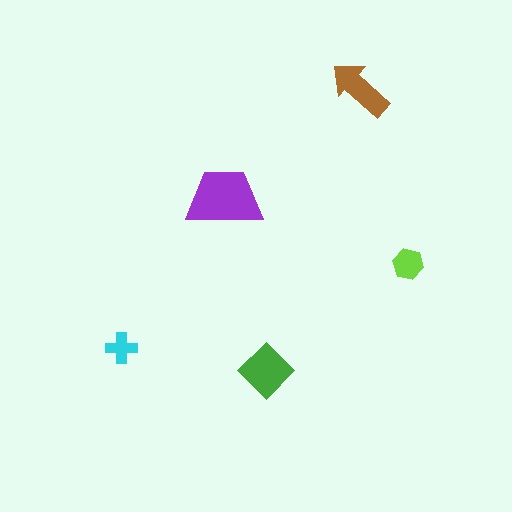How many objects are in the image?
There are 5 objects in the image.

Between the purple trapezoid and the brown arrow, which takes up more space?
The purple trapezoid.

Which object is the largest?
The purple trapezoid.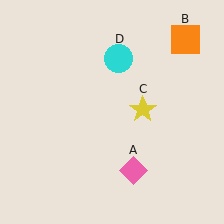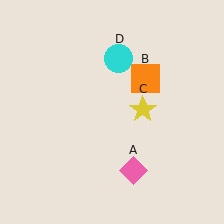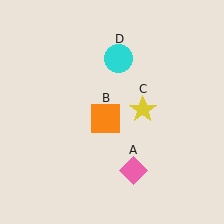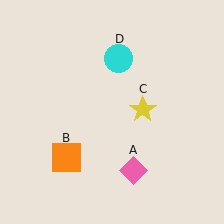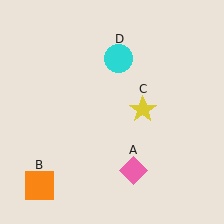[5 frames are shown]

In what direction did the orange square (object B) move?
The orange square (object B) moved down and to the left.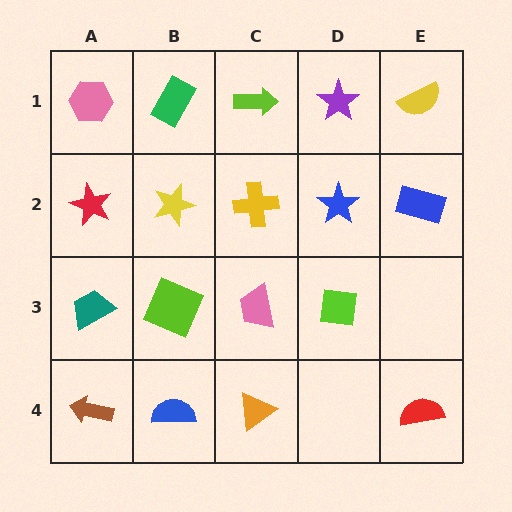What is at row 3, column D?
A lime square.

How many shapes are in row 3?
4 shapes.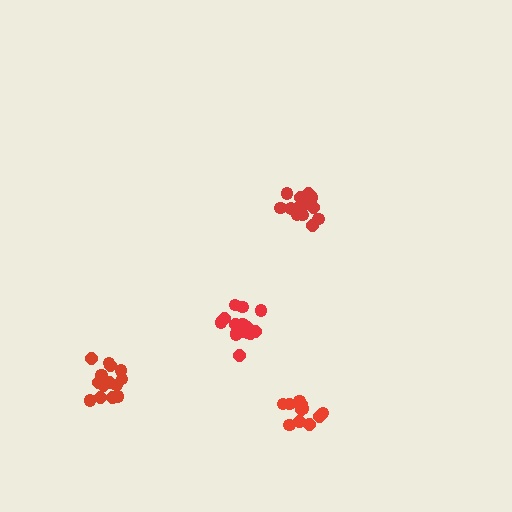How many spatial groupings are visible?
There are 4 spatial groupings.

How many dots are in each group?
Group 1: 14 dots, Group 2: 11 dots, Group 3: 15 dots, Group 4: 15 dots (55 total).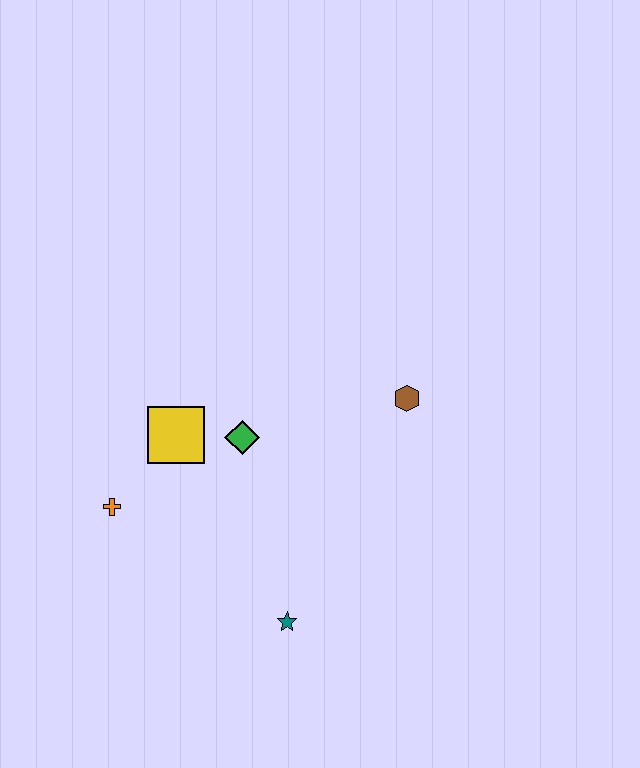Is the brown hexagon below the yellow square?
No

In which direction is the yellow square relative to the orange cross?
The yellow square is above the orange cross.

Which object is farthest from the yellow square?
The brown hexagon is farthest from the yellow square.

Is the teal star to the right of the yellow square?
Yes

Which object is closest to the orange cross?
The yellow square is closest to the orange cross.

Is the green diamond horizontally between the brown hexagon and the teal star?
No